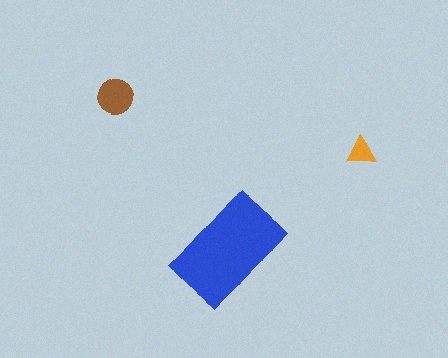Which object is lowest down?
The blue rectangle is bottommost.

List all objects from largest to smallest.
The blue rectangle, the brown circle, the orange triangle.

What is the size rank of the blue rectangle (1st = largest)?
1st.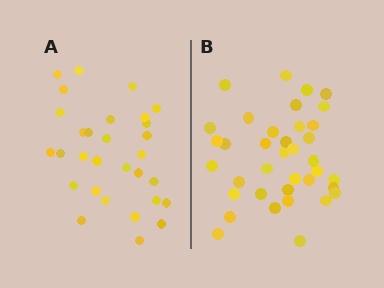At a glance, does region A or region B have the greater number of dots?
Region B (the right region) has more dots.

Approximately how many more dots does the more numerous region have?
Region B has roughly 8 or so more dots than region A.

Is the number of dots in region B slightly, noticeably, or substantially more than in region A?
Region B has only slightly more — the two regions are fairly close. The ratio is roughly 1.2 to 1.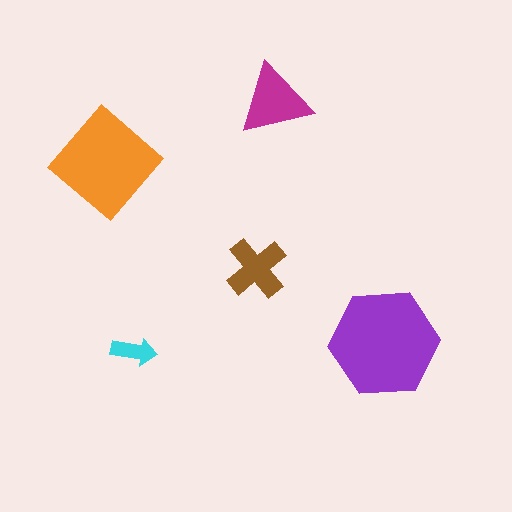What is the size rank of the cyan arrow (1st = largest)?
5th.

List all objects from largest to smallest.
The purple hexagon, the orange diamond, the magenta triangle, the brown cross, the cyan arrow.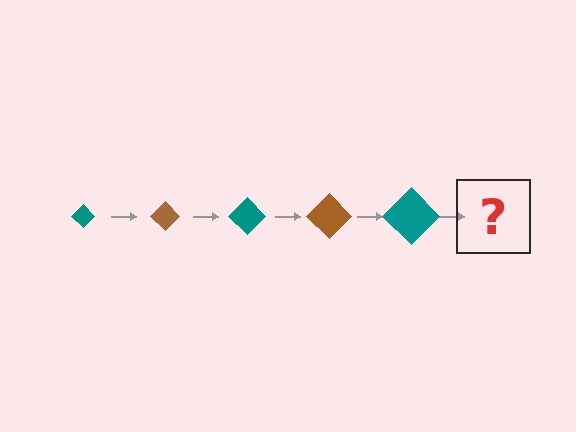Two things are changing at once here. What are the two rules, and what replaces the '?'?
The two rules are that the diamond grows larger each step and the color cycles through teal and brown. The '?' should be a brown diamond, larger than the previous one.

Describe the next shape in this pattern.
It should be a brown diamond, larger than the previous one.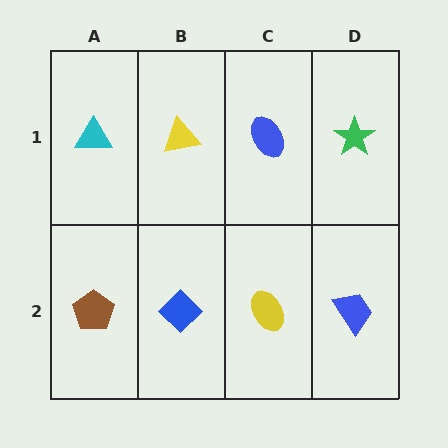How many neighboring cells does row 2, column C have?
3.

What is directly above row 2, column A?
A cyan triangle.